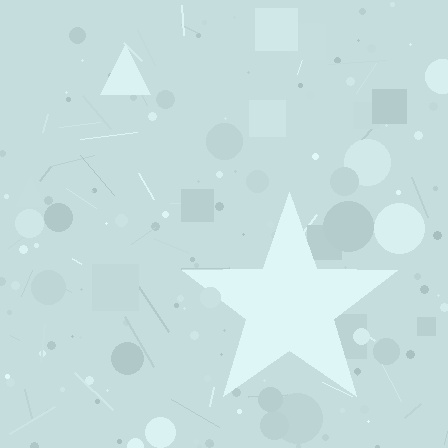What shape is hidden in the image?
A star is hidden in the image.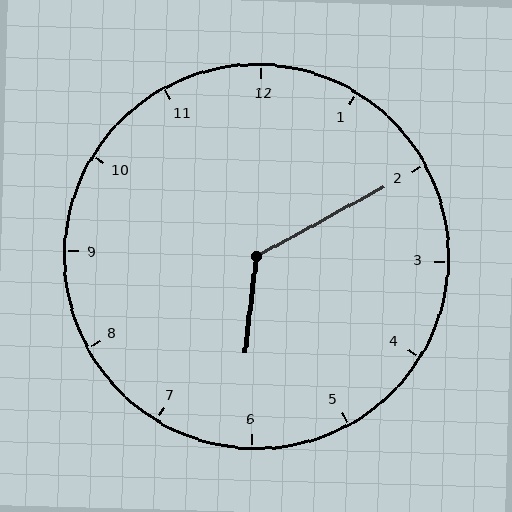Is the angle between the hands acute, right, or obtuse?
It is obtuse.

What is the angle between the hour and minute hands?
Approximately 125 degrees.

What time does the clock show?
6:10.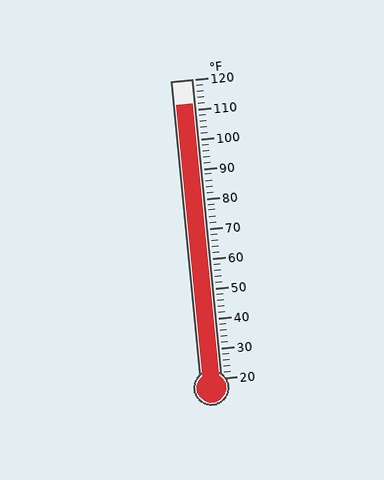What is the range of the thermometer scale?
The thermometer scale ranges from 20°F to 120°F.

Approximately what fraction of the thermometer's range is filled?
The thermometer is filled to approximately 90% of its range.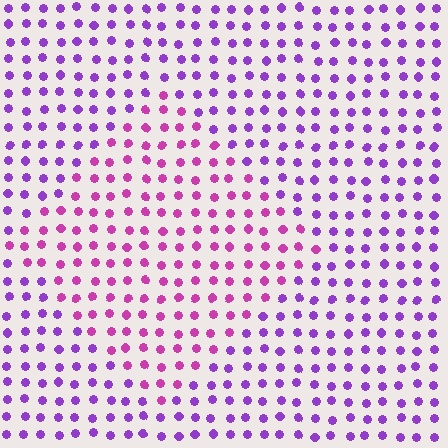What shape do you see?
I see a diamond.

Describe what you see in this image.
The image is filled with small purple elements in a uniform arrangement. A diamond-shaped region is visible where the elements are tinted to a slightly different hue, forming a subtle color boundary.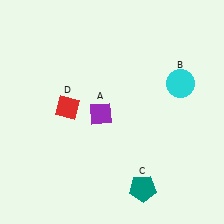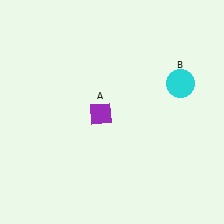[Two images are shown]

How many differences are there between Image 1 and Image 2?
There are 2 differences between the two images.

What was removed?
The red diamond (D), the teal pentagon (C) were removed in Image 2.